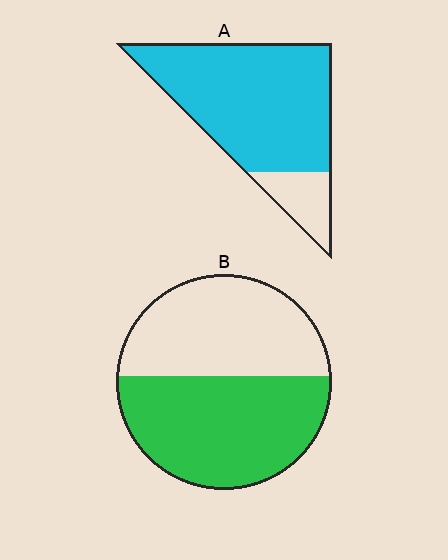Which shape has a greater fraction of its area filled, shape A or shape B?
Shape A.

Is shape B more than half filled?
Roughly half.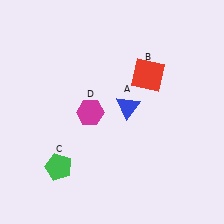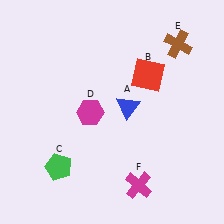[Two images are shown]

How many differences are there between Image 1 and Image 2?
There are 2 differences between the two images.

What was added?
A brown cross (E), a magenta cross (F) were added in Image 2.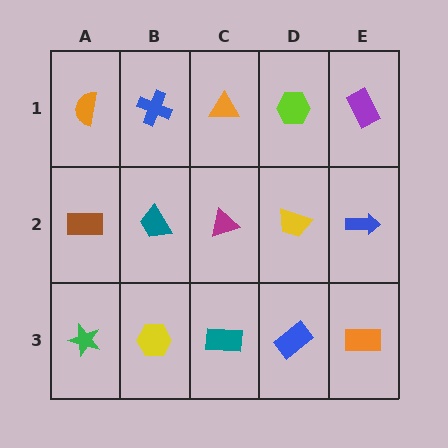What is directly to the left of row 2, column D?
A magenta triangle.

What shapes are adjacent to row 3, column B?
A teal trapezoid (row 2, column B), a green star (row 3, column A), a teal rectangle (row 3, column C).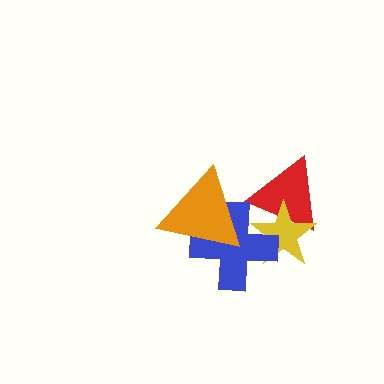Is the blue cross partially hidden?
Yes, it is partially covered by another shape.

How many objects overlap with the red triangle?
2 objects overlap with the red triangle.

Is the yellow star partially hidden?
Yes, it is partially covered by another shape.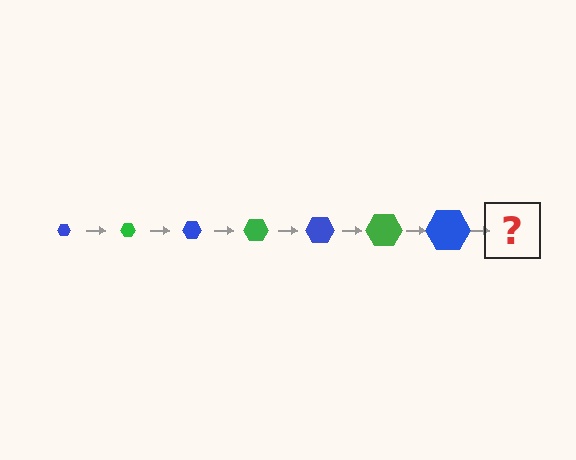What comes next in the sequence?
The next element should be a green hexagon, larger than the previous one.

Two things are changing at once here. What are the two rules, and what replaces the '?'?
The two rules are that the hexagon grows larger each step and the color cycles through blue and green. The '?' should be a green hexagon, larger than the previous one.